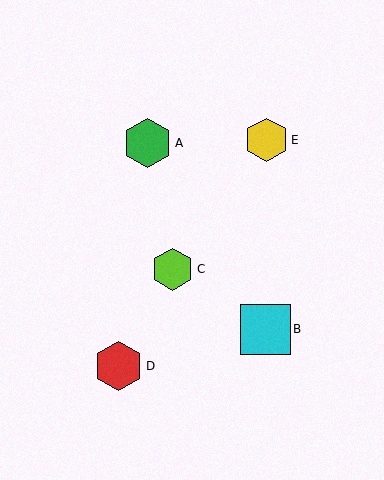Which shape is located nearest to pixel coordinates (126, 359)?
The red hexagon (labeled D) at (118, 366) is nearest to that location.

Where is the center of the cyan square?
The center of the cyan square is at (265, 329).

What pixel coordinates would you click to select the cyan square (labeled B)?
Click at (265, 329) to select the cyan square B.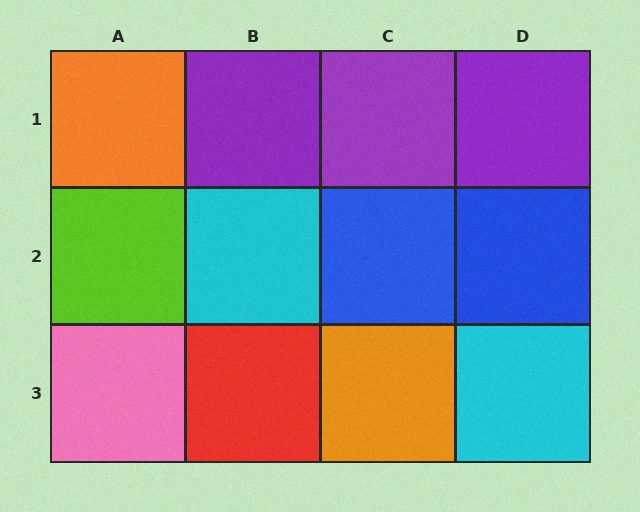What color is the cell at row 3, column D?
Cyan.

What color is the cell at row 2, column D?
Blue.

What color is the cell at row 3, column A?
Pink.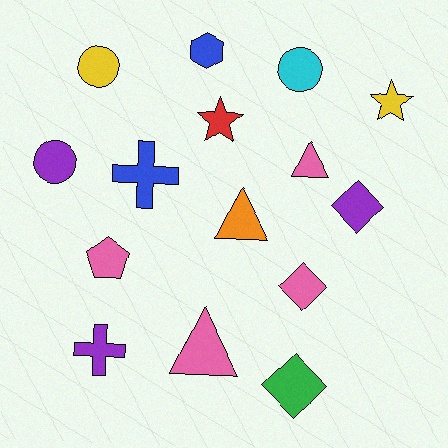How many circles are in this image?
There are 3 circles.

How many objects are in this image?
There are 15 objects.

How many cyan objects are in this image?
There is 1 cyan object.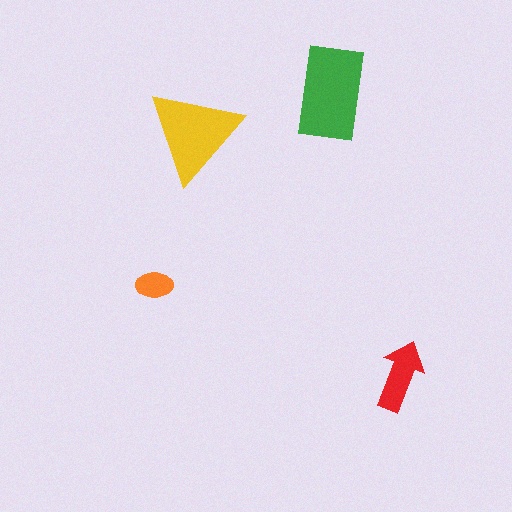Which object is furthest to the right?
The red arrow is rightmost.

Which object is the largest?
The green rectangle.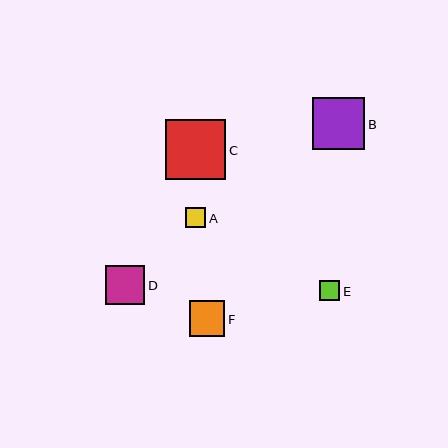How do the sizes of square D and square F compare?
Square D and square F are approximately the same size.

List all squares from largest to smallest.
From largest to smallest: C, B, D, F, E, A.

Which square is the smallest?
Square A is the smallest with a size of approximately 21 pixels.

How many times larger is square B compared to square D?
Square B is approximately 1.3 times the size of square D.